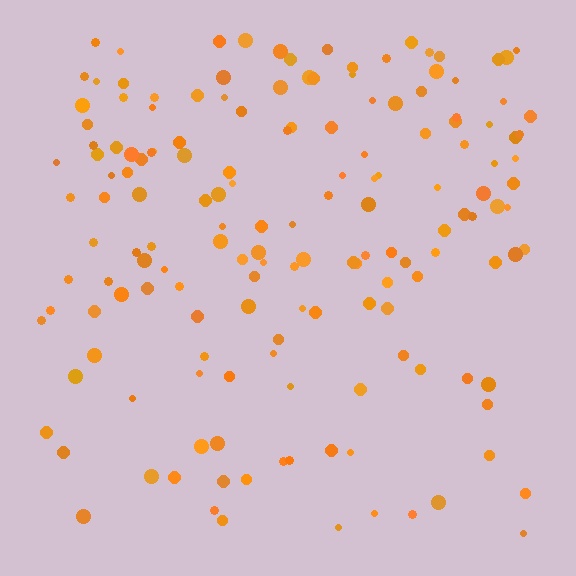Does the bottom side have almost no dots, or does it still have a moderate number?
Still a moderate number, just noticeably fewer than the top.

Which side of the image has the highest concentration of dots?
The top.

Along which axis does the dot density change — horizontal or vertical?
Vertical.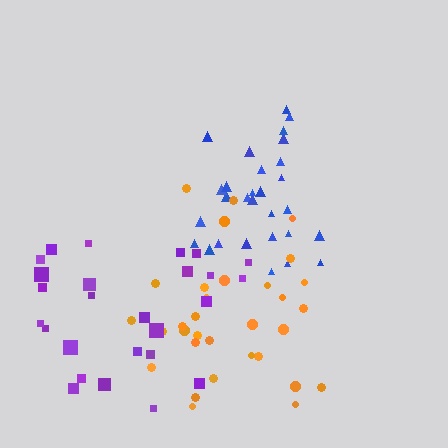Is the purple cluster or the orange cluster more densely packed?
Orange.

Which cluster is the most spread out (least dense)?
Purple.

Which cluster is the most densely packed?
Blue.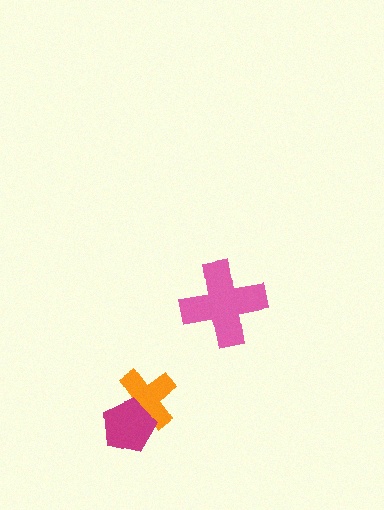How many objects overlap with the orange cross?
1 object overlaps with the orange cross.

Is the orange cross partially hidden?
Yes, it is partially covered by another shape.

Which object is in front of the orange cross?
The magenta pentagon is in front of the orange cross.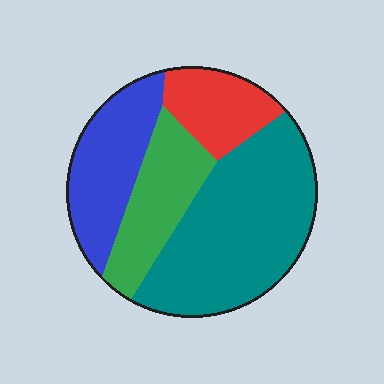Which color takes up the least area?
Red, at roughly 15%.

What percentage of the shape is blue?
Blue takes up about one fifth (1/5) of the shape.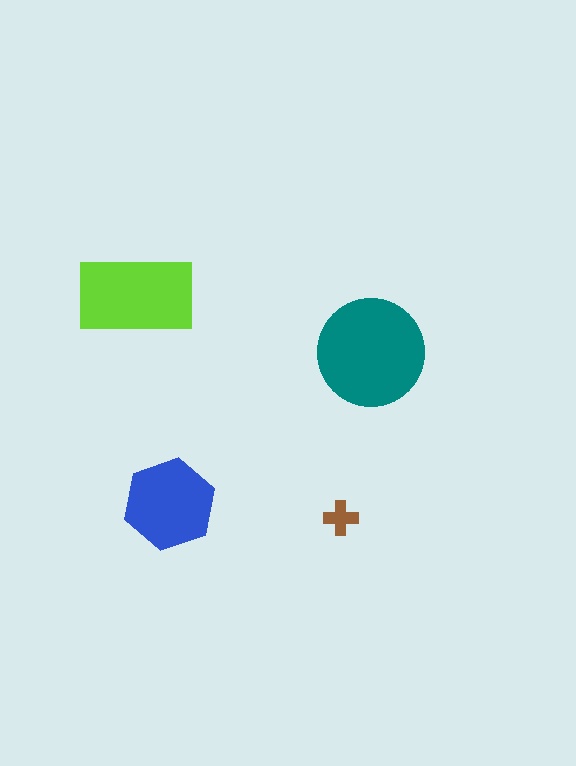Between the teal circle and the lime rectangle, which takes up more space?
The teal circle.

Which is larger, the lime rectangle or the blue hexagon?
The lime rectangle.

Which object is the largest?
The teal circle.